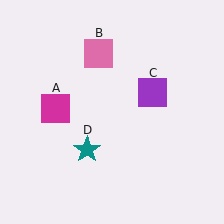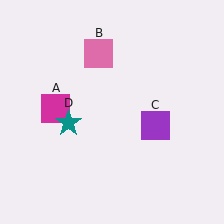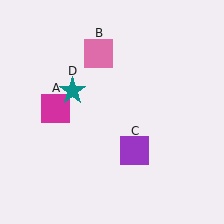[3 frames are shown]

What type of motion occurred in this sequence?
The purple square (object C), teal star (object D) rotated clockwise around the center of the scene.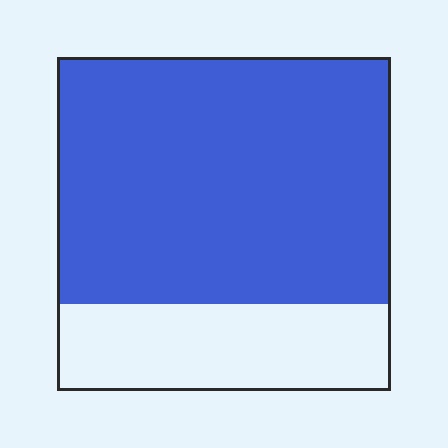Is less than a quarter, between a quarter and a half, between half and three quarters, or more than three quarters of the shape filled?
Between half and three quarters.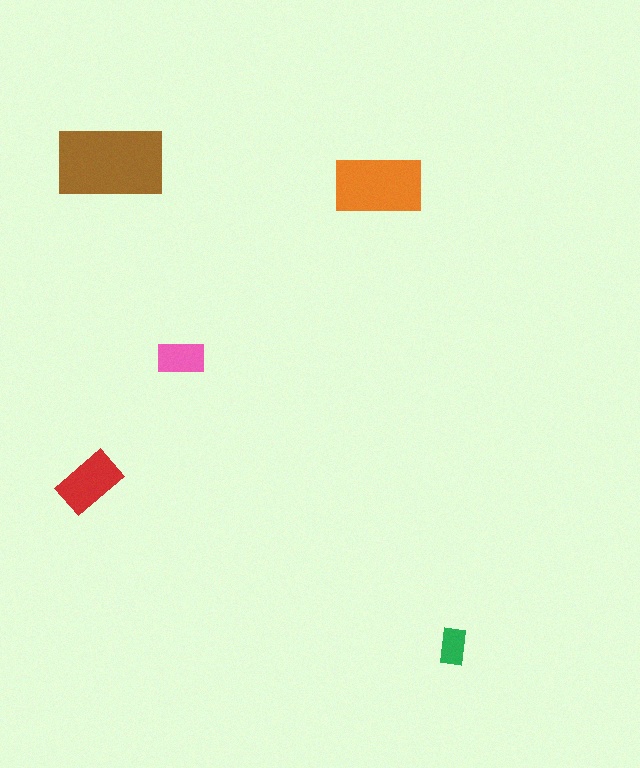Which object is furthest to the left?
The red rectangle is leftmost.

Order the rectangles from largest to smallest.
the brown one, the orange one, the red one, the pink one, the green one.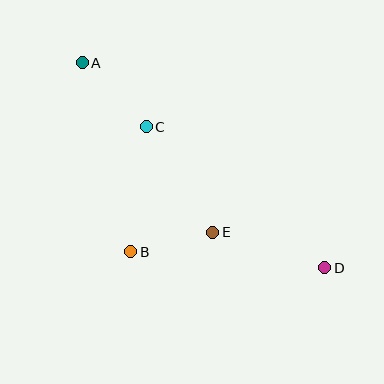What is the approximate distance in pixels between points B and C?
The distance between B and C is approximately 126 pixels.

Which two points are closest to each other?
Points B and E are closest to each other.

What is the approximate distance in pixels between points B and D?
The distance between B and D is approximately 195 pixels.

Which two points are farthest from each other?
Points A and D are farthest from each other.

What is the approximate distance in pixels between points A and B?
The distance between A and B is approximately 195 pixels.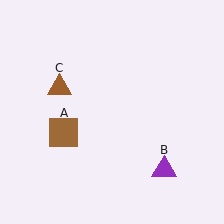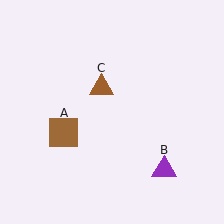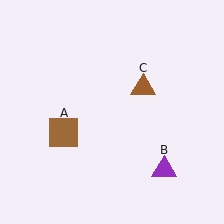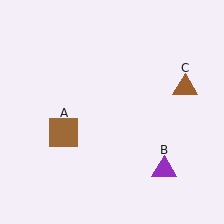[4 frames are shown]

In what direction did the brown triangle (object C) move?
The brown triangle (object C) moved right.